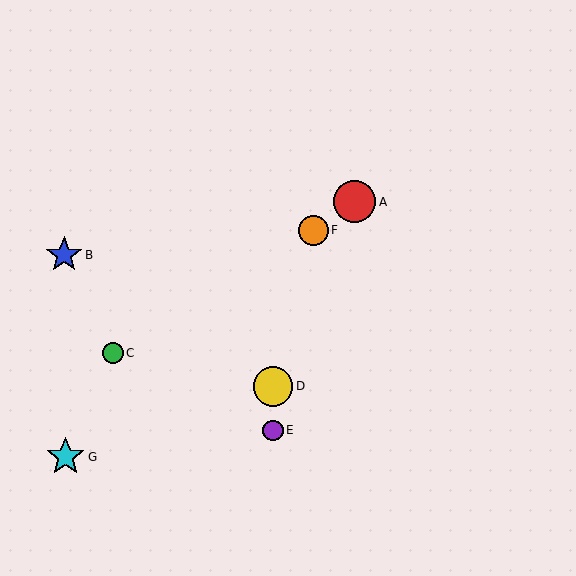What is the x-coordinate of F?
Object F is at x≈313.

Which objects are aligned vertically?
Objects D, E are aligned vertically.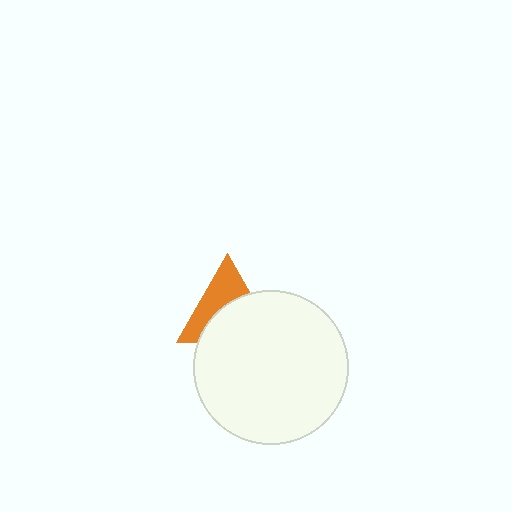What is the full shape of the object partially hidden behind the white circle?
The partially hidden object is an orange triangle.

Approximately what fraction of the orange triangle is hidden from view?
Roughly 54% of the orange triangle is hidden behind the white circle.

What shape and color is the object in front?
The object in front is a white circle.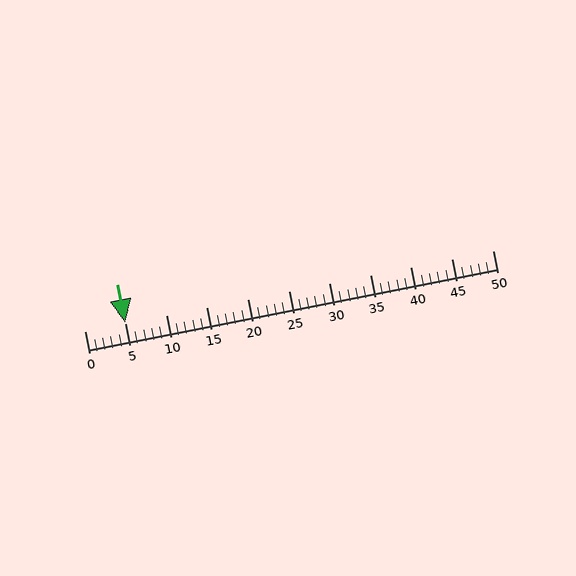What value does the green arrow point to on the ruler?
The green arrow points to approximately 5.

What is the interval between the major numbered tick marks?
The major tick marks are spaced 5 units apart.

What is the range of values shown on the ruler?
The ruler shows values from 0 to 50.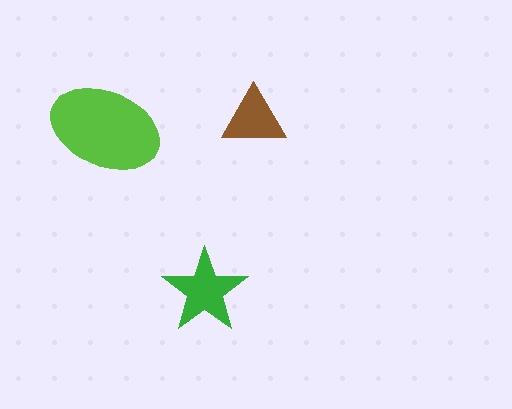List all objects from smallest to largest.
The brown triangle, the green star, the lime ellipse.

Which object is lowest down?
The green star is bottommost.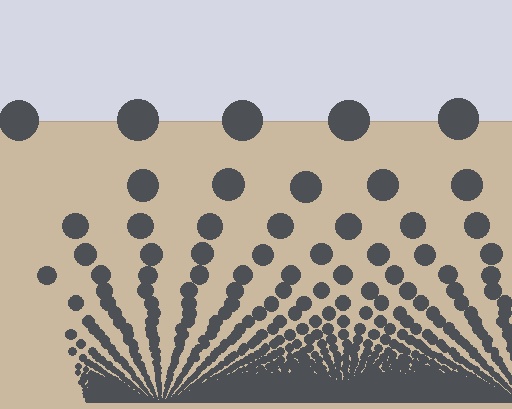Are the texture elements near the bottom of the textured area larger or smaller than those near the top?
Smaller. The gradient is inverted — elements near the bottom are smaller and denser.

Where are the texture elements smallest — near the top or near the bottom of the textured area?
Near the bottom.